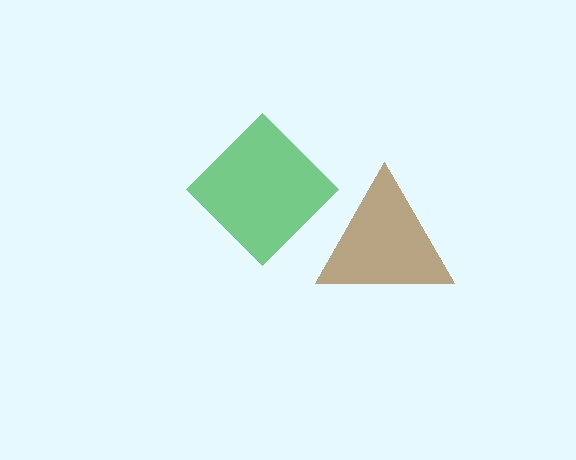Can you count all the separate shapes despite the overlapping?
Yes, there are 2 separate shapes.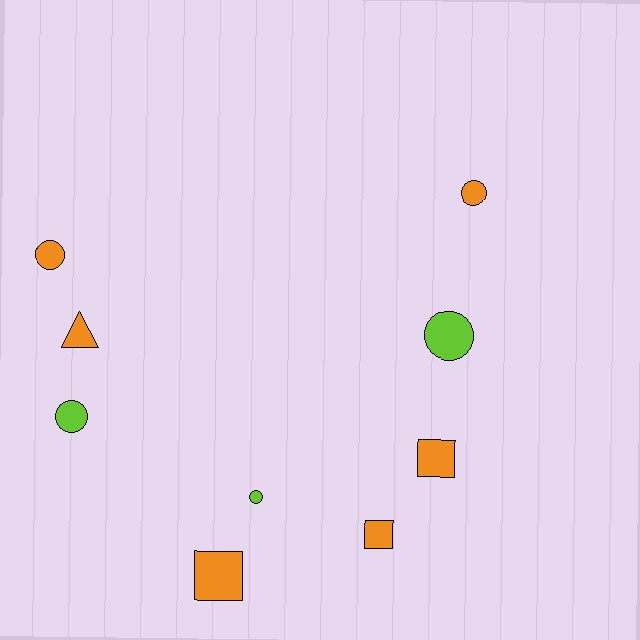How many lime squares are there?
There are no lime squares.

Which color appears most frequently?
Orange, with 6 objects.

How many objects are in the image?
There are 9 objects.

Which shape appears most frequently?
Circle, with 5 objects.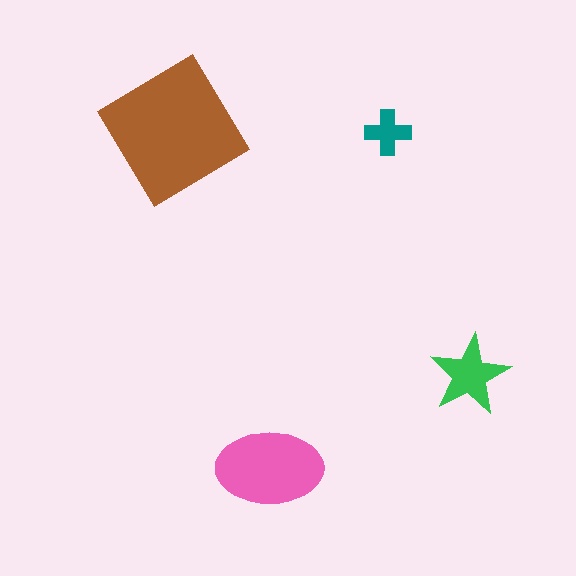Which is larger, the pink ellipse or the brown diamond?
The brown diamond.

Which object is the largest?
The brown diamond.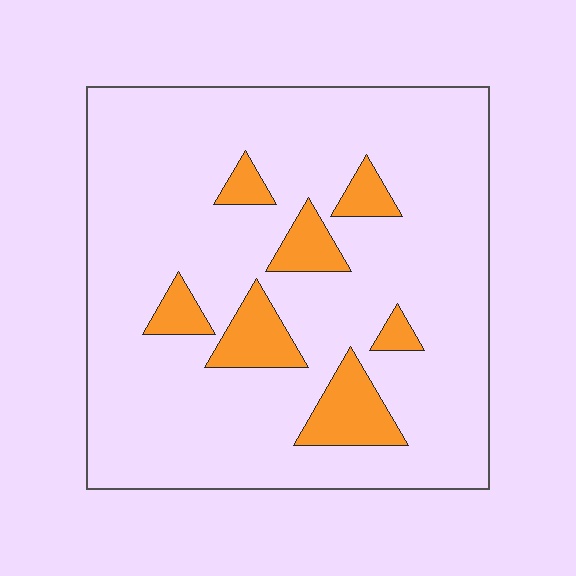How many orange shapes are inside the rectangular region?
7.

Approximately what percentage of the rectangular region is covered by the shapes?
Approximately 15%.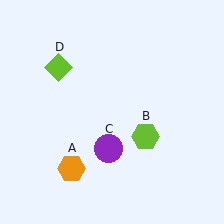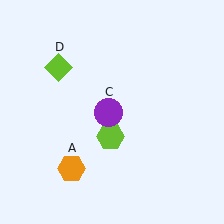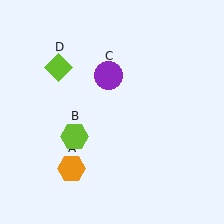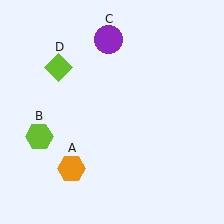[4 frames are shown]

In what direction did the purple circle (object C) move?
The purple circle (object C) moved up.